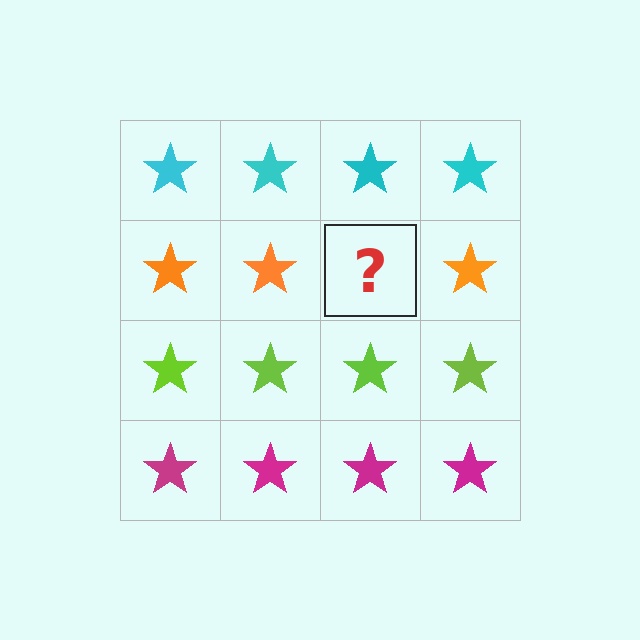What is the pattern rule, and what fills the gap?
The rule is that each row has a consistent color. The gap should be filled with an orange star.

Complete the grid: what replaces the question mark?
The question mark should be replaced with an orange star.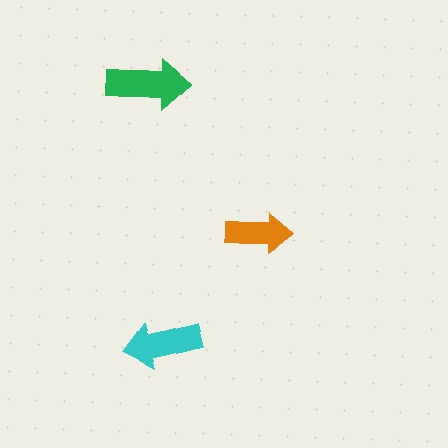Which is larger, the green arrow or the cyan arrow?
The green one.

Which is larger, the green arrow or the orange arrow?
The green one.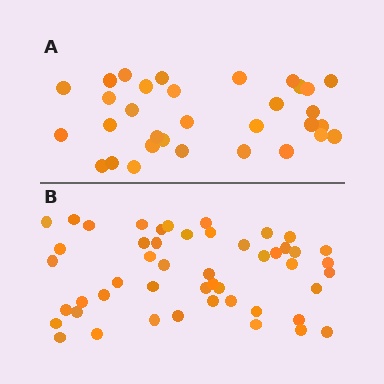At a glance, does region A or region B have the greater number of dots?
Region B (the bottom region) has more dots.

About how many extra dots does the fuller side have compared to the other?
Region B has approximately 15 more dots than region A.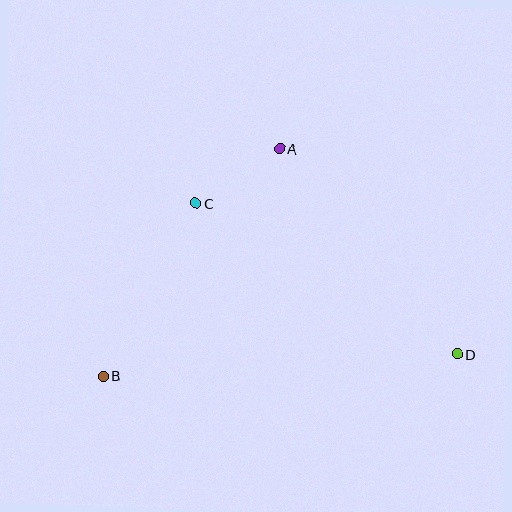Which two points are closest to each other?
Points A and C are closest to each other.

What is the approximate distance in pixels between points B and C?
The distance between B and C is approximately 196 pixels.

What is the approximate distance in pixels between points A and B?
The distance between A and B is approximately 288 pixels.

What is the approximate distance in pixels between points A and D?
The distance between A and D is approximately 271 pixels.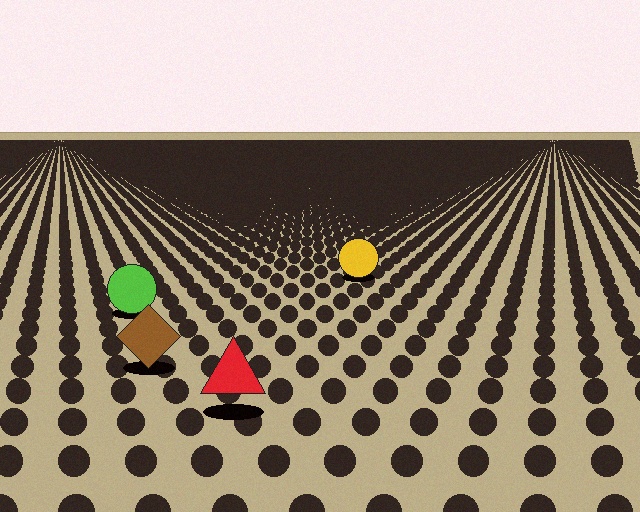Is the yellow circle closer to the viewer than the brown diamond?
No. The brown diamond is closer — you can tell from the texture gradient: the ground texture is coarser near it.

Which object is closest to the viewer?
The red triangle is closest. The texture marks near it are larger and more spread out.